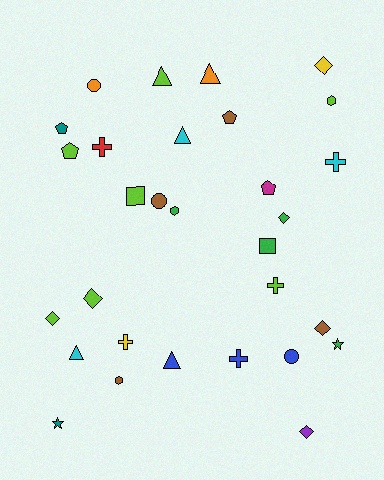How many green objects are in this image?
There are 4 green objects.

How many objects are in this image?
There are 30 objects.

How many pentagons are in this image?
There are 4 pentagons.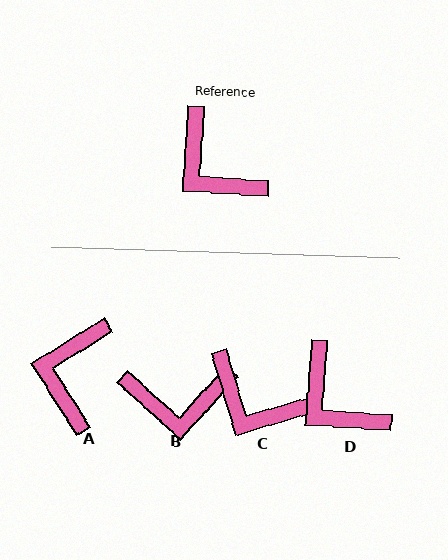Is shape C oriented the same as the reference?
No, it is off by about 20 degrees.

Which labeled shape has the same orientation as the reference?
D.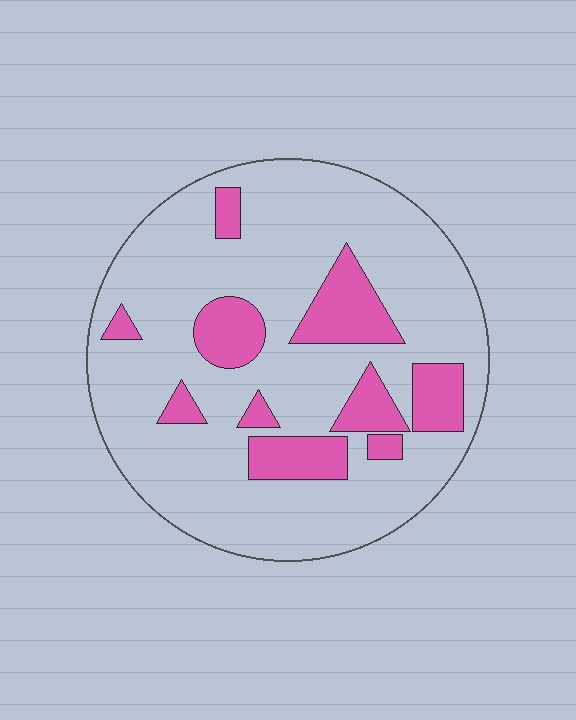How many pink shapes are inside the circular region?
10.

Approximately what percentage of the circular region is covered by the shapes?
Approximately 20%.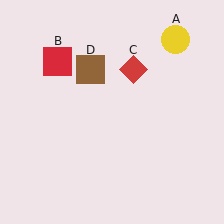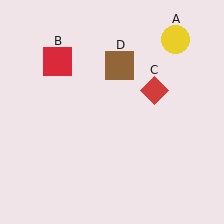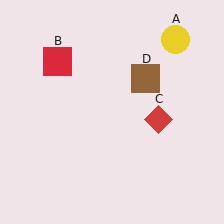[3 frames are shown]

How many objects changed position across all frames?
2 objects changed position: red diamond (object C), brown square (object D).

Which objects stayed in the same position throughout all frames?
Yellow circle (object A) and red square (object B) remained stationary.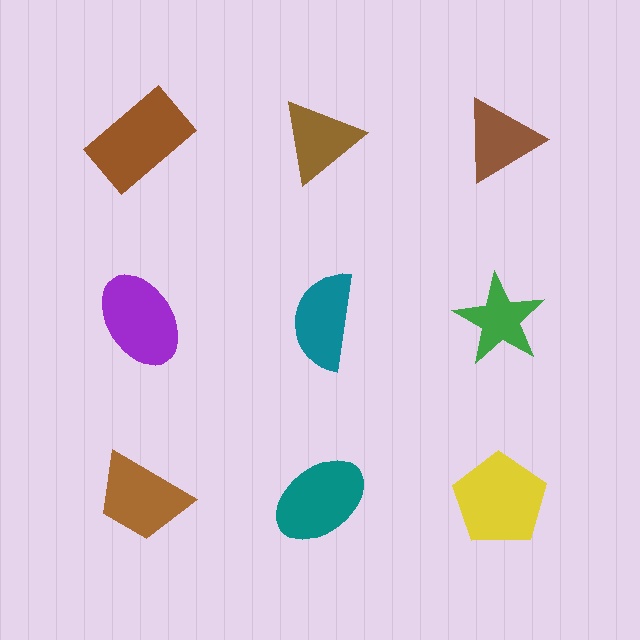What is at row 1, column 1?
A brown rectangle.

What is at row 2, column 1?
A purple ellipse.